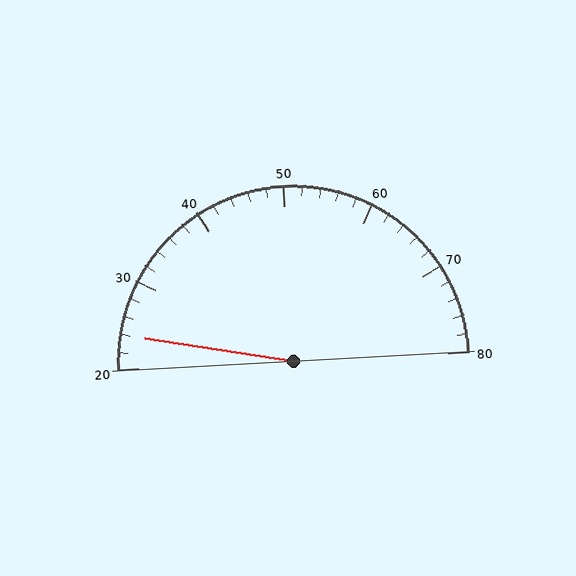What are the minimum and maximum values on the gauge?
The gauge ranges from 20 to 80.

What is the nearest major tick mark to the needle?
The nearest major tick mark is 20.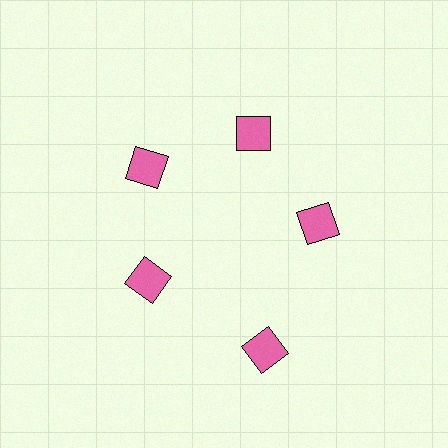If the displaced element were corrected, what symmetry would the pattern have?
It would have 5-fold rotational symmetry — the pattern would map onto itself every 72 degrees.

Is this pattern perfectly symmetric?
No. The 5 pink diamonds are arranged in a ring, but one element near the 5 o'clock position is pushed outward from the center, breaking the 5-fold rotational symmetry.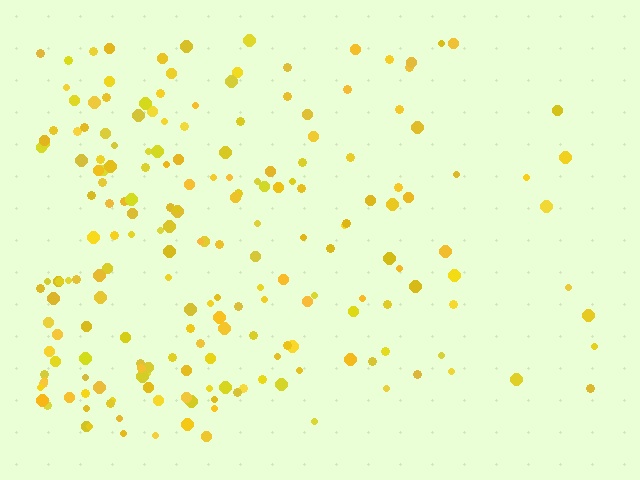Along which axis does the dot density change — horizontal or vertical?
Horizontal.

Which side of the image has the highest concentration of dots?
The left.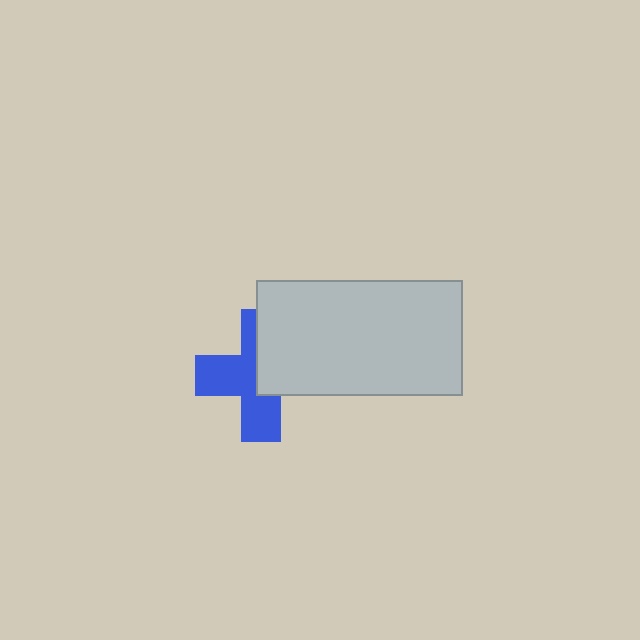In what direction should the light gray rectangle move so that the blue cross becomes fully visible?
The light gray rectangle should move right. That is the shortest direction to clear the overlap and leave the blue cross fully visible.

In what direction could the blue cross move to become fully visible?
The blue cross could move left. That would shift it out from behind the light gray rectangle entirely.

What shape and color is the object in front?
The object in front is a light gray rectangle.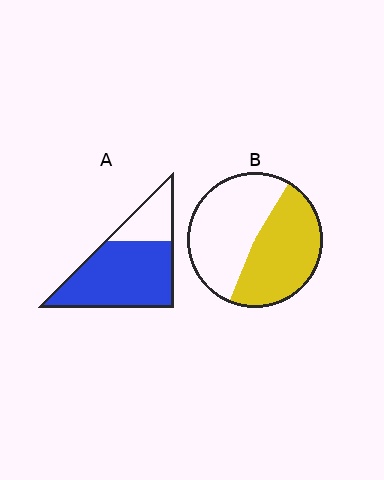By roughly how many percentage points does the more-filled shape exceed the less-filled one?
By roughly 25 percentage points (A over B).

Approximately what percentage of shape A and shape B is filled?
A is approximately 75% and B is approximately 50%.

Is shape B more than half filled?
Roughly half.